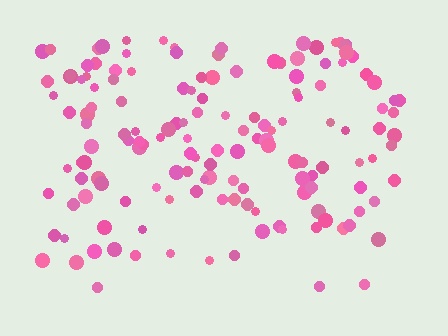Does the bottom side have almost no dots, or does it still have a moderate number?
Still a moderate number, just noticeably fewer than the top.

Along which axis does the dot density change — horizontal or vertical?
Vertical.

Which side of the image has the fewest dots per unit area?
The bottom.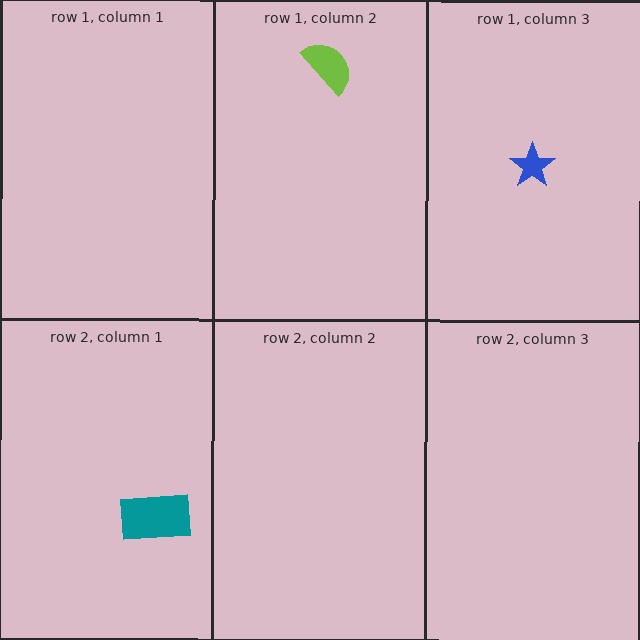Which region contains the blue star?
The row 1, column 3 region.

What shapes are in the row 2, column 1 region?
The teal rectangle.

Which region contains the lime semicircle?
The row 1, column 2 region.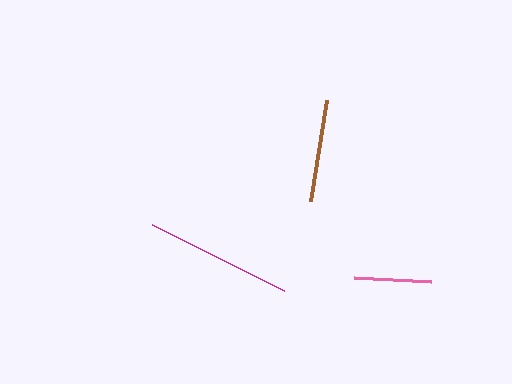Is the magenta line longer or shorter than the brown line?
The magenta line is longer than the brown line.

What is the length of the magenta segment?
The magenta segment is approximately 147 pixels long.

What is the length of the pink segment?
The pink segment is approximately 78 pixels long.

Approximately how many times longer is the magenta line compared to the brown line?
The magenta line is approximately 1.4 times the length of the brown line.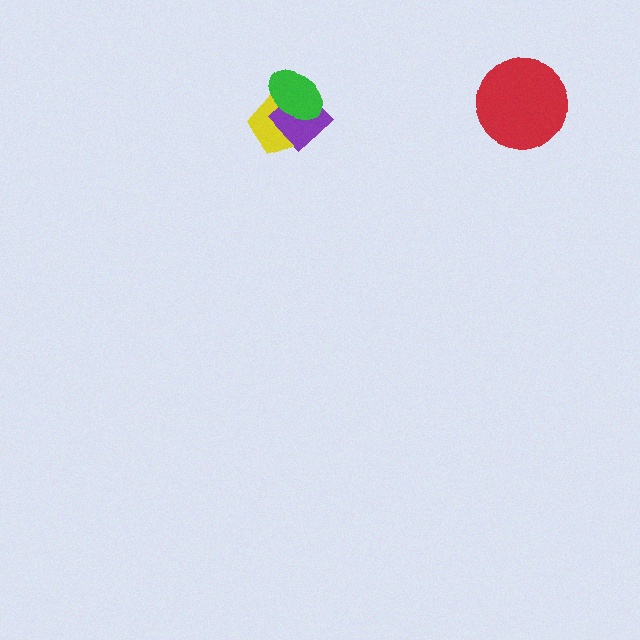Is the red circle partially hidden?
No, no other shape covers it.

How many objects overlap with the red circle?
0 objects overlap with the red circle.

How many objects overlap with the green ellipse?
2 objects overlap with the green ellipse.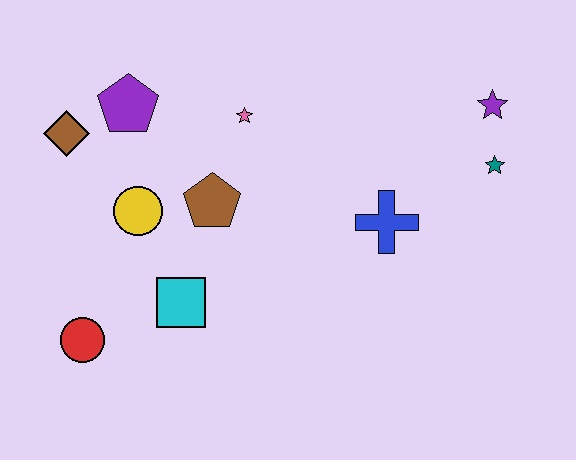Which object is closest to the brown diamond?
The purple pentagon is closest to the brown diamond.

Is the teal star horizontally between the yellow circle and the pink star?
No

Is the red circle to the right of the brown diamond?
Yes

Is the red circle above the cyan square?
No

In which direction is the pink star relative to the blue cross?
The pink star is to the left of the blue cross.